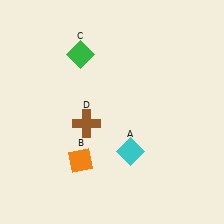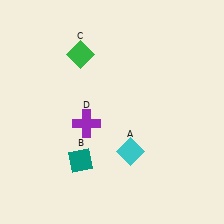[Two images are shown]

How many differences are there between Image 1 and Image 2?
There are 2 differences between the two images.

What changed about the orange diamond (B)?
In Image 1, B is orange. In Image 2, it changed to teal.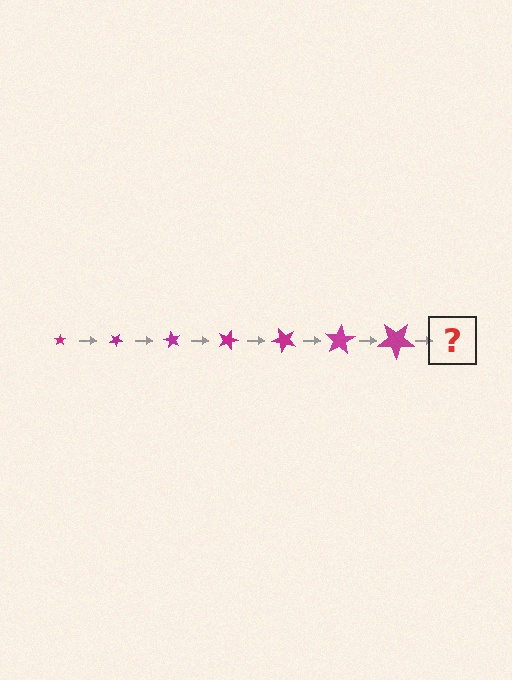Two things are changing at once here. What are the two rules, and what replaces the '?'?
The two rules are that the star grows larger each step and it rotates 30 degrees each step. The '?' should be a star, larger than the previous one and rotated 210 degrees from the start.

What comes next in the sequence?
The next element should be a star, larger than the previous one and rotated 210 degrees from the start.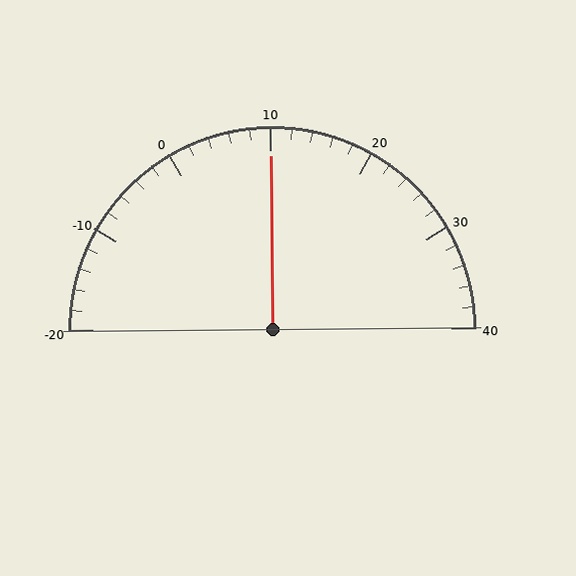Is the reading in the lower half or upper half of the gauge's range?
The reading is in the upper half of the range (-20 to 40).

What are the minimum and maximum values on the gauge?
The gauge ranges from -20 to 40.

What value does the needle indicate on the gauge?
The needle indicates approximately 10.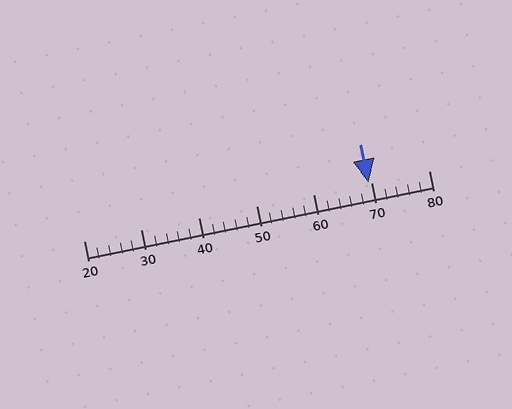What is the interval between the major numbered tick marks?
The major tick marks are spaced 10 units apart.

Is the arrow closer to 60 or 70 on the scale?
The arrow is closer to 70.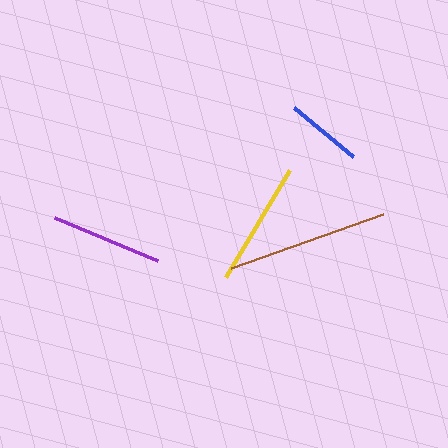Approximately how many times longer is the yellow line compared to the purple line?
The yellow line is approximately 1.1 times the length of the purple line.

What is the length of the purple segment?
The purple segment is approximately 112 pixels long.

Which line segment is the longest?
The brown line is the longest at approximately 161 pixels.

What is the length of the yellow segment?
The yellow segment is approximately 124 pixels long.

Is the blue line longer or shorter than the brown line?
The brown line is longer than the blue line.